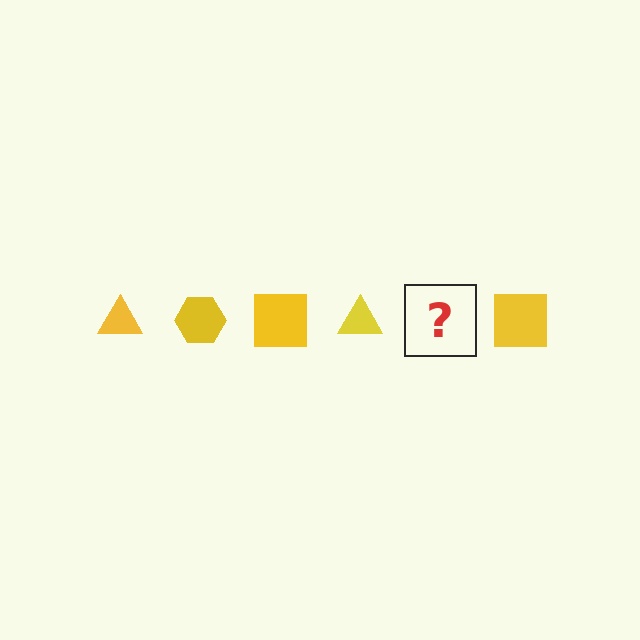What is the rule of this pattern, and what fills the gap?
The rule is that the pattern cycles through triangle, hexagon, square shapes in yellow. The gap should be filled with a yellow hexagon.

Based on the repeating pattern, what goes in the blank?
The blank should be a yellow hexagon.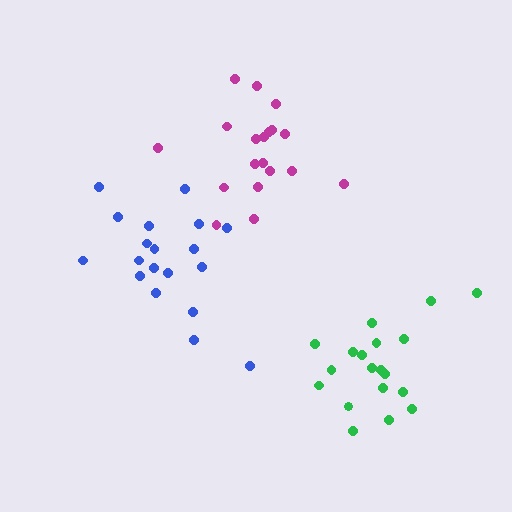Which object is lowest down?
The green cluster is bottommost.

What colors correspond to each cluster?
The clusters are colored: magenta, blue, green.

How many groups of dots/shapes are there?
There are 3 groups.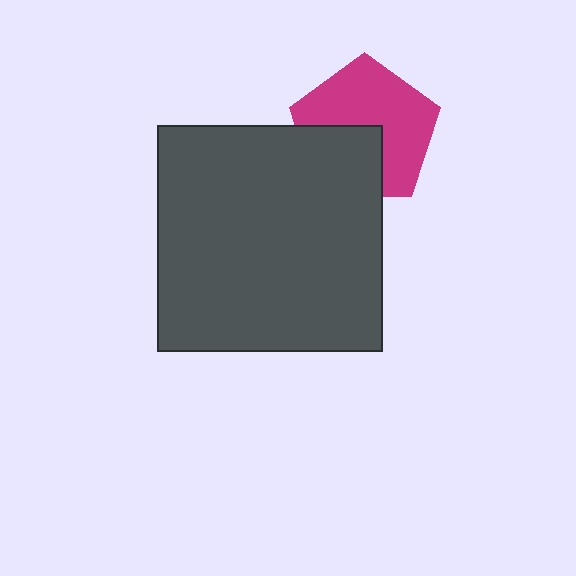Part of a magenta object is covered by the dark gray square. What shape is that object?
It is a pentagon.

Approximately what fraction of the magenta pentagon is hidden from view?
Roughly 36% of the magenta pentagon is hidden behind the dark gray square.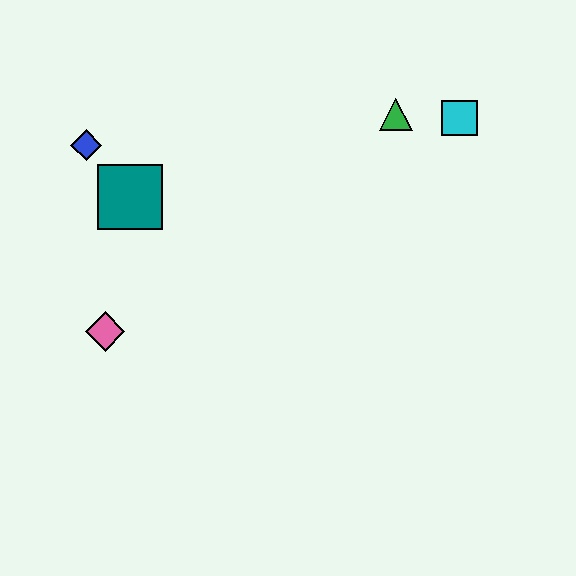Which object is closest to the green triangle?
The cyan square is closest to the green triangle.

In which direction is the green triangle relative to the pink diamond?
The green triangle is to the right of the pink diamond.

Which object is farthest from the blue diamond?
The cyan square is farthest from the blue diamond.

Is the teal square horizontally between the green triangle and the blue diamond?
Yes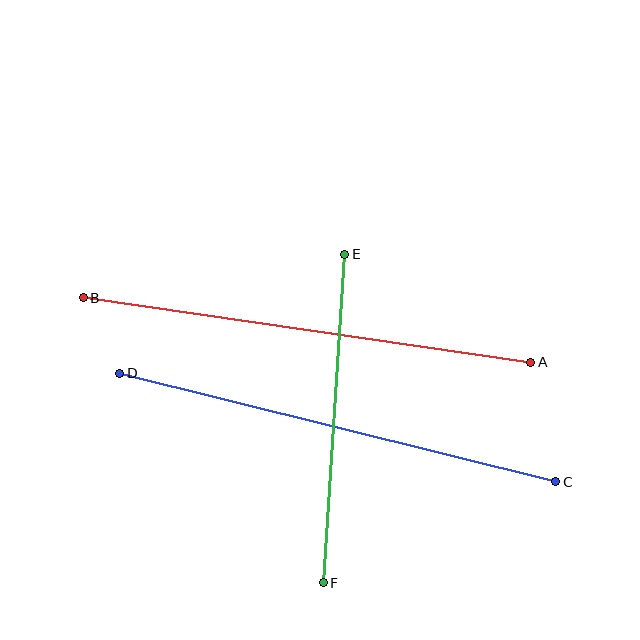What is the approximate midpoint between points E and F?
The midpoint is at approximately (334, 418) pixels.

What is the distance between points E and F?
The distance is approximately 329 pixels.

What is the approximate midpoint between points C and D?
The midpoint is at approximately (338, 428) pixels.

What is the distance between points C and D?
The distance is approximately 449 pixels.